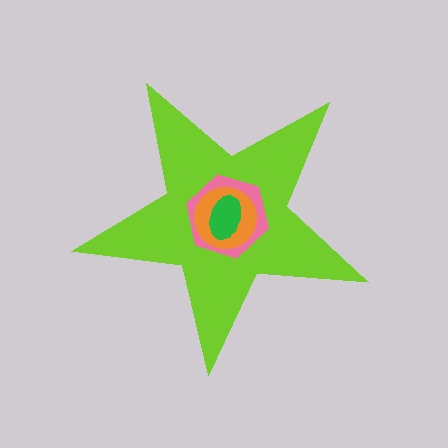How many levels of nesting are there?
4.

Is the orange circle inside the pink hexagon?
Yes.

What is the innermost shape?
The green ellipse.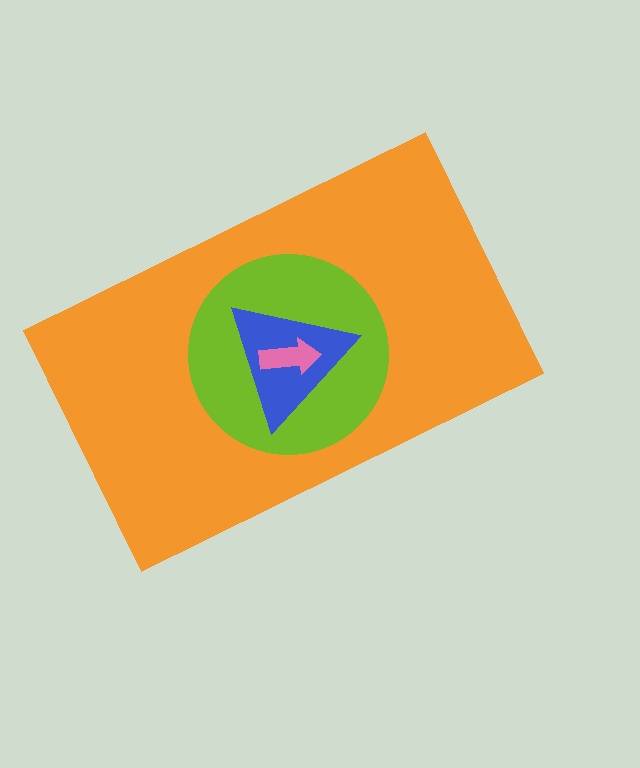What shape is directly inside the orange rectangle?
The lime circle.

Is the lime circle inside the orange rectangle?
Yes.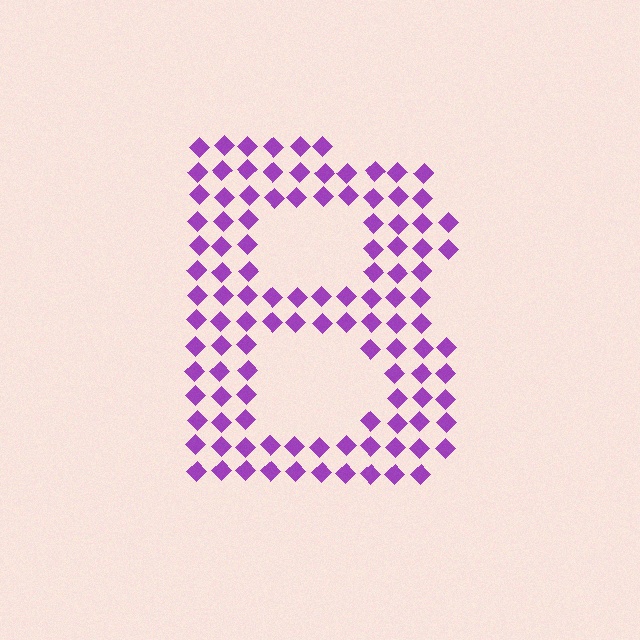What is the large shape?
The large shape is the letter B.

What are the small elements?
The small elements are diamonds.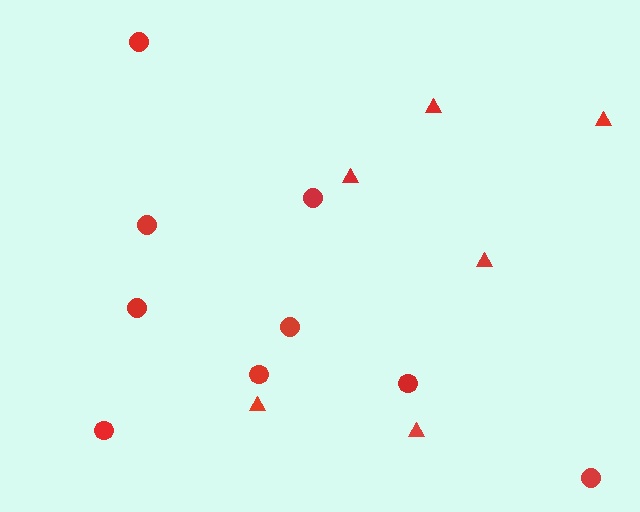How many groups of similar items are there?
There are 2 groups: one group of triangles (6) and one group of circles (9).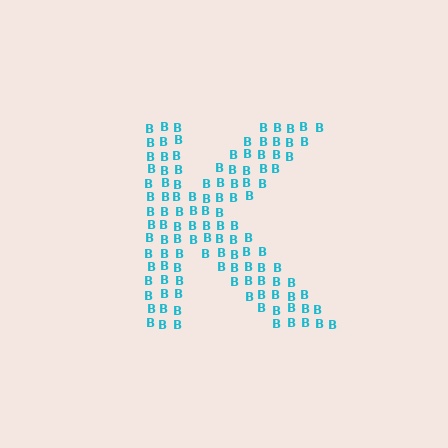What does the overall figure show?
The overall figure shows the letter K.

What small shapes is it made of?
It is made of small letter B's.